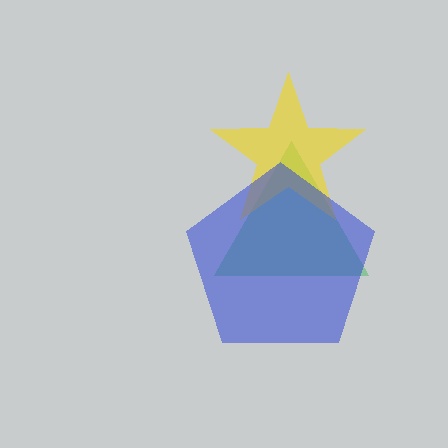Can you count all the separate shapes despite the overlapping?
Yes, there are 3 separate shapes.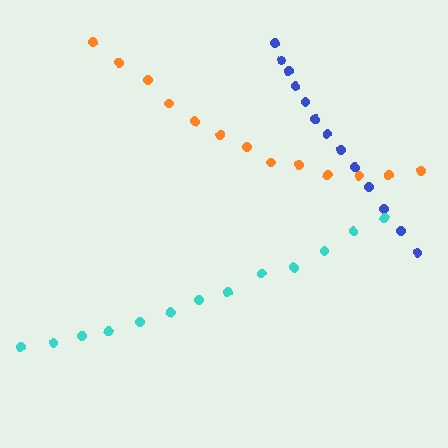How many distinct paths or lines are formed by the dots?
There are 3 distinct paths.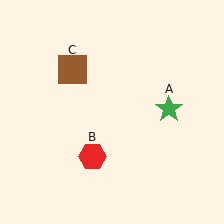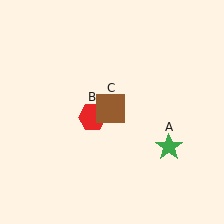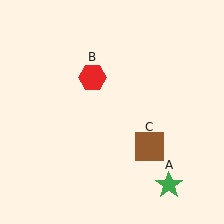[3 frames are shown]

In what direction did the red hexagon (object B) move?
The red hexagon (object B) moved up.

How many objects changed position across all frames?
3 objects changed position: green star (object A), red hexagon (object B), brown square (object C).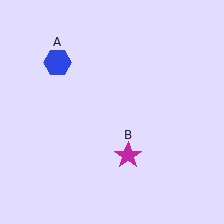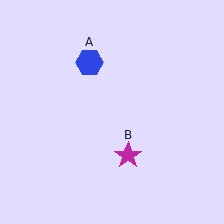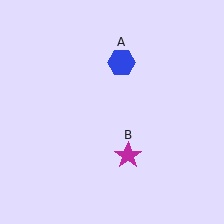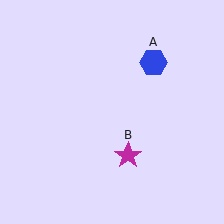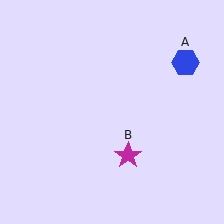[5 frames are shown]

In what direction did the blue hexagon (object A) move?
The blue hexagon (object A) moved right.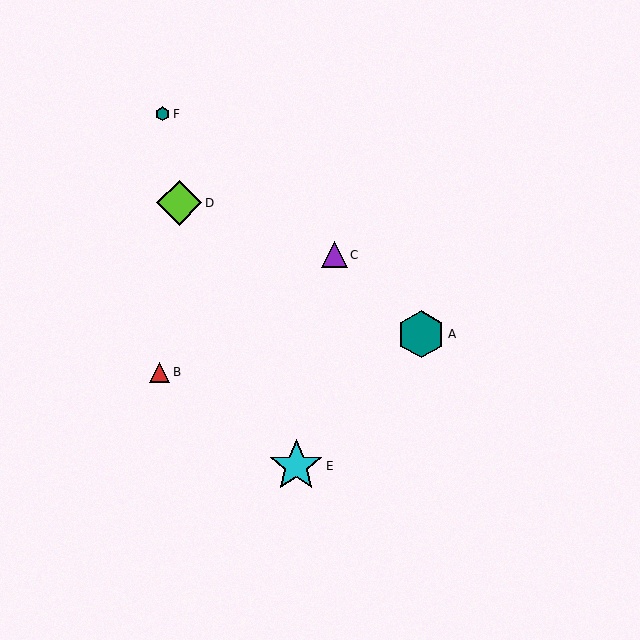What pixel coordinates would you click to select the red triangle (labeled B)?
Click at (160, 373) to select the red triangle B.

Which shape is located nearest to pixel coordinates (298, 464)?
The cyan star (labeled E) at (296, 466) is nearest to that location.